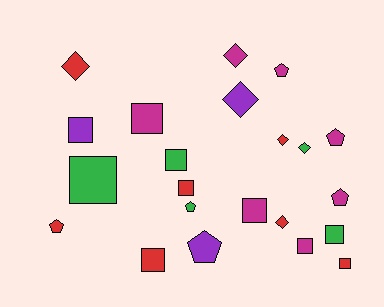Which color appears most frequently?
Magenta, with 7 objects.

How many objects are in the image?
There are 22 objects.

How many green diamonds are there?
There is 1 green diamond.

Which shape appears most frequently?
Square, with 10 objects.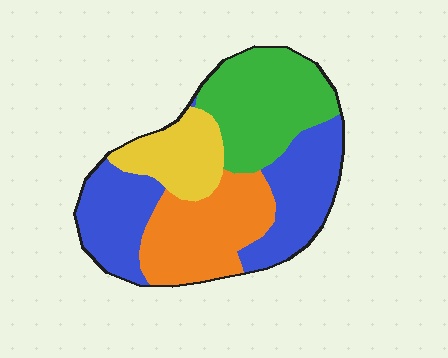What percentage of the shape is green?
Green takes up about one quarter (1/4) of the shape.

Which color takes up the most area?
Blue, at roughly 35%.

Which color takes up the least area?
Yellow, at roughly 15%.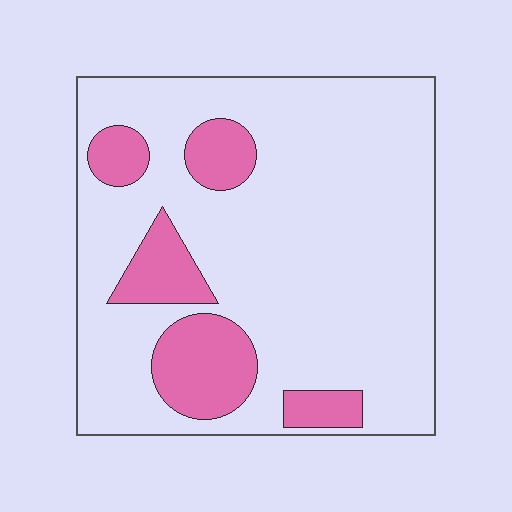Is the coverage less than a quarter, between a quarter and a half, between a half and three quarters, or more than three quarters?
Less than a quarter.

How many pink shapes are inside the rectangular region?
5.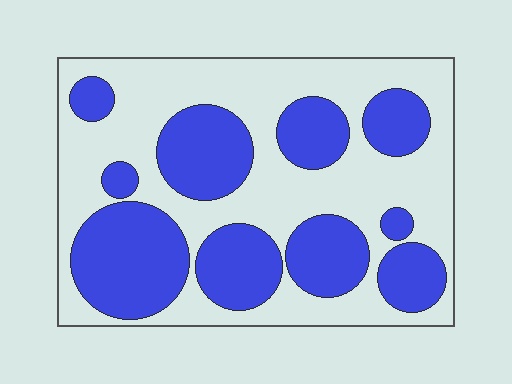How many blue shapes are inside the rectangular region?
10.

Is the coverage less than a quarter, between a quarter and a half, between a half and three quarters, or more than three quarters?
Between a quarter and a half.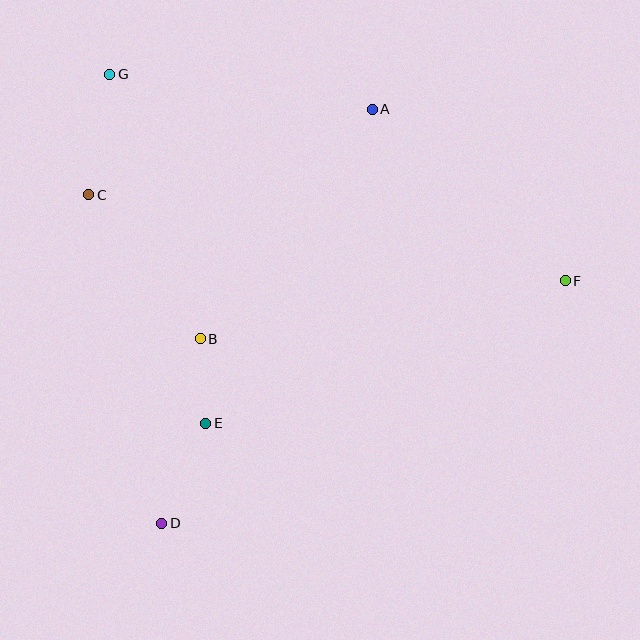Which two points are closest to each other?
Points B and E are closest to each other.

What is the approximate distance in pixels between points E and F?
The distance between E and F is approximately 387 pixels.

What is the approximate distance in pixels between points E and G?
The distance between E and G is approximately 362 pixels.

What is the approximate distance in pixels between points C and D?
The distance between C and D is approximately 336 pixels.